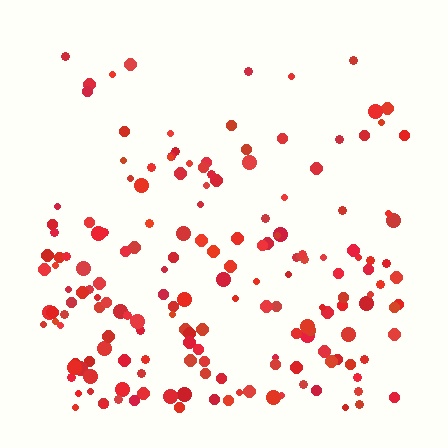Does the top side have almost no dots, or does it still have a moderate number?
Still a moderate number, just noticeably fewer than the bottom.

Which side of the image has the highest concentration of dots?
The bottom.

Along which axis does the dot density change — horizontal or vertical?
Vertical.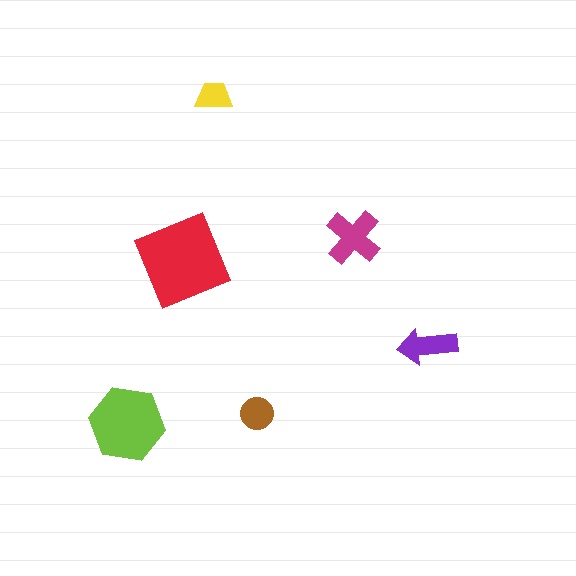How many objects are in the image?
There are 6 objects in the image.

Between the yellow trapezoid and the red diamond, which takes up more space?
The red diamond.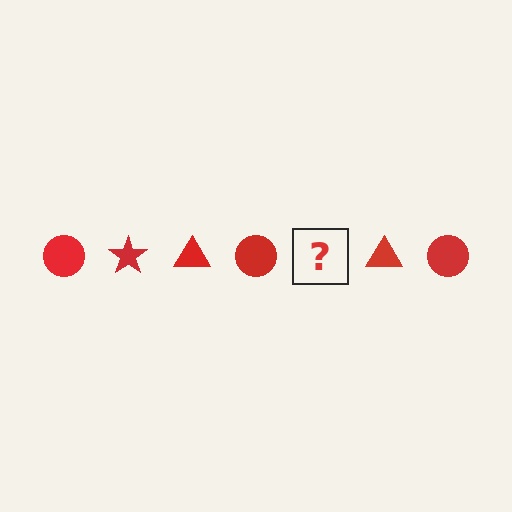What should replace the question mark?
The question mark should be replaced with a red star.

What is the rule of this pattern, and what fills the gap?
The rule is that the pattern cycles through circle, star, triangle shapes in red. The gap should be filled with a red star.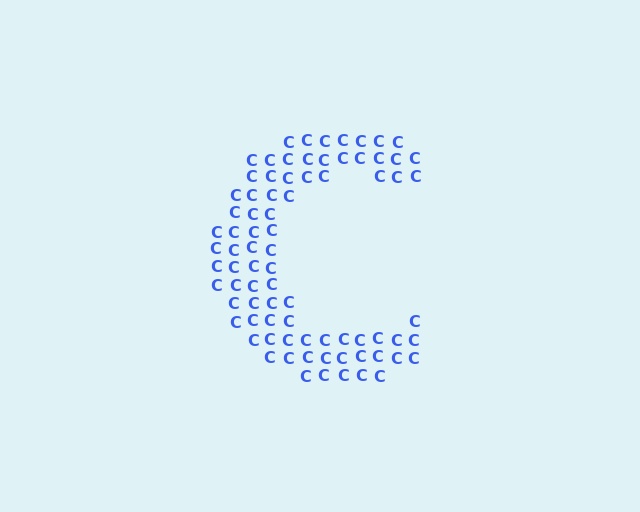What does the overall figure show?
The overall figure shows the letter C.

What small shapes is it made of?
It is made of small letter C's.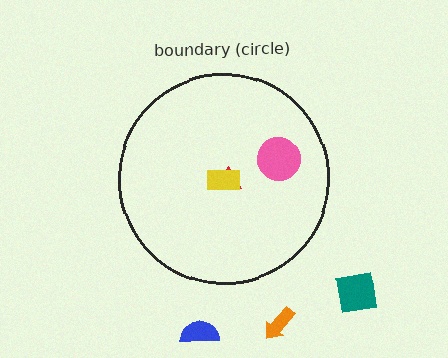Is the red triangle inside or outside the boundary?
Inside.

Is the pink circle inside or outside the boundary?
Inside.